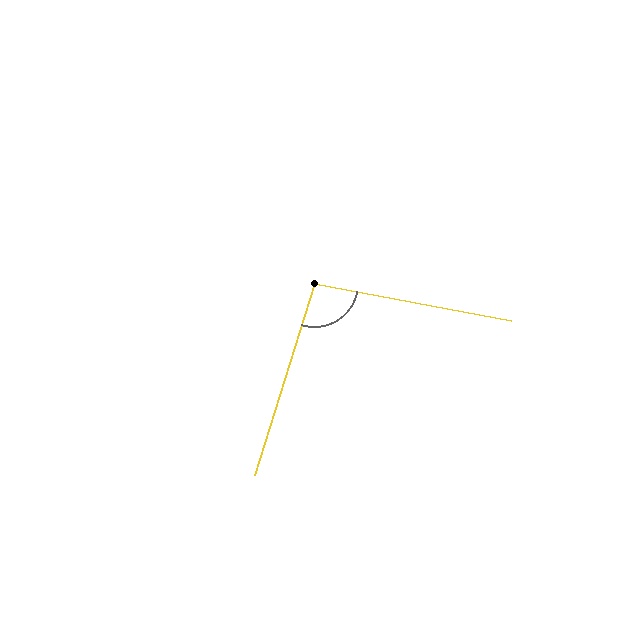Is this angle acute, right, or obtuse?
It is obtuse.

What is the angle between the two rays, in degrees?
Approximately 97 degrees.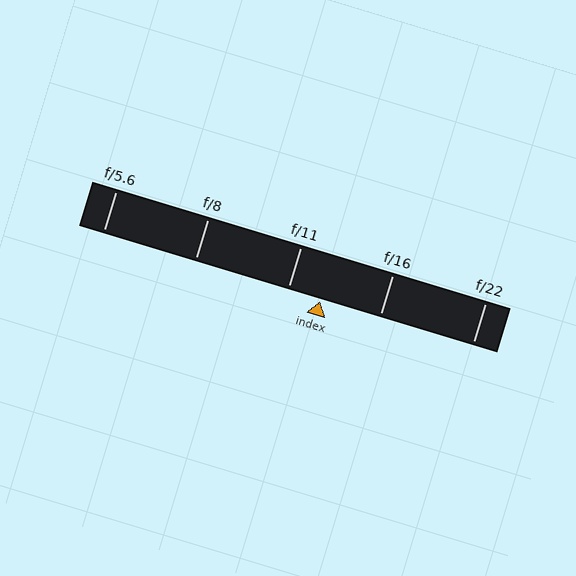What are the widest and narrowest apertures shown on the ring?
The widest aperture shown is f/5.6 and the narrowest is f/22.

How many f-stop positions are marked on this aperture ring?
There are 5 f-stop positions marked.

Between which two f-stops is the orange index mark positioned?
The index mark is between f/11 and f/16.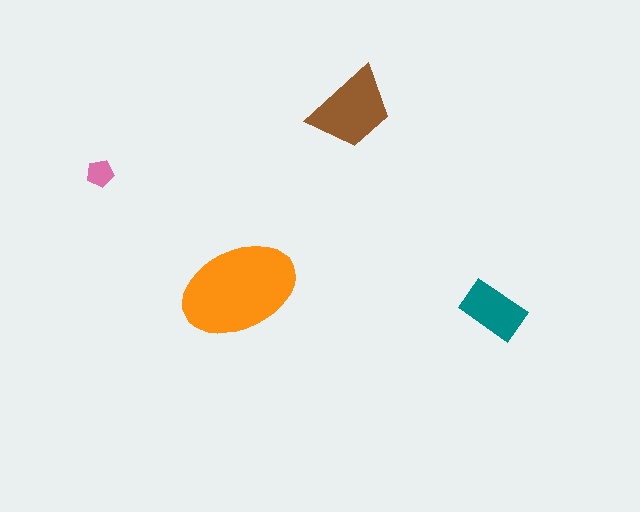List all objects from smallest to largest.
The pink pentagon, the teal rectangle, the brown trapezoid, the orange ellipse.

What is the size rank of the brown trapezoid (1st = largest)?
2nd.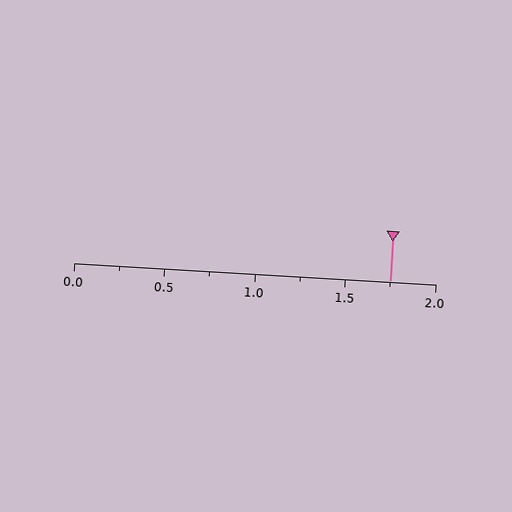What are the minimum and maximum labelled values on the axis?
The axis runs from 0.0 to 2.0.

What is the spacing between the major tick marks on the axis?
The major ticks are spaced 0.5 apart.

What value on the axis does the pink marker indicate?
The marker indicates approximately 1.75.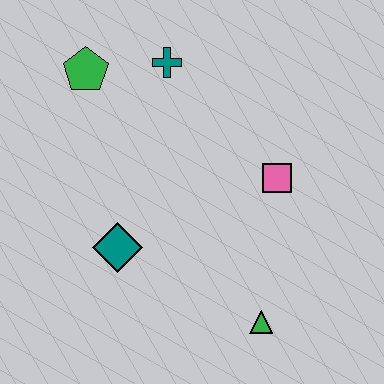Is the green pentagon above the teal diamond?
Yes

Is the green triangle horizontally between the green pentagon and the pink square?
Yes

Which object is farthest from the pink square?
The green pentagon is farthest from the pink square.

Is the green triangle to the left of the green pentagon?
No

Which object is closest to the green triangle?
The pink square is closest to the green triangle.